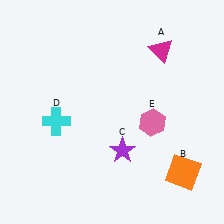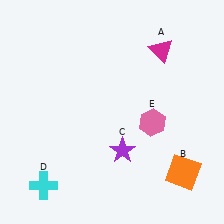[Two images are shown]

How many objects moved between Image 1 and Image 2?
1 object moved between the two images.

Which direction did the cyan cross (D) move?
The cyan cross (D) moved down.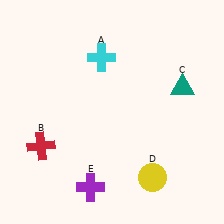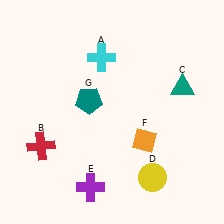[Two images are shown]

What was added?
An orange diamond (F), a teal pentagon (G) were added in Image 2.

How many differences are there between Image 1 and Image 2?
There are 2 differences between the two images.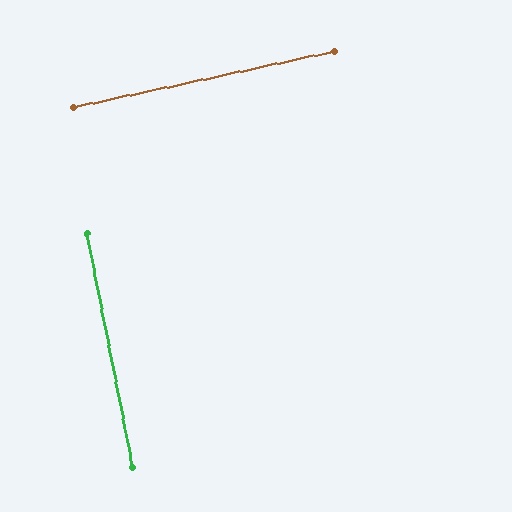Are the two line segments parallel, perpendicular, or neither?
Perpendicular — they meet at approximately 89°.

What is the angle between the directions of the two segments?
Approximately 89 degrees.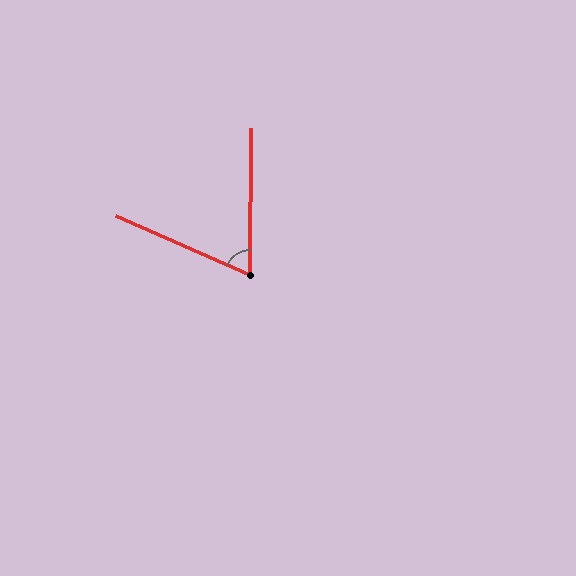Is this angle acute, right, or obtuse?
It is acute.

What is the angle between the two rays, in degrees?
Approximately 66 degrees.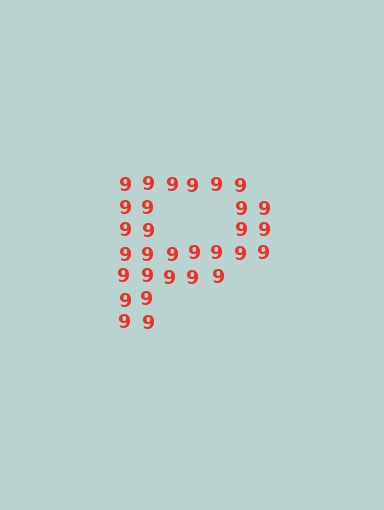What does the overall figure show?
The overall figure shows the letter P.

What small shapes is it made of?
It is made of small digit 9's.